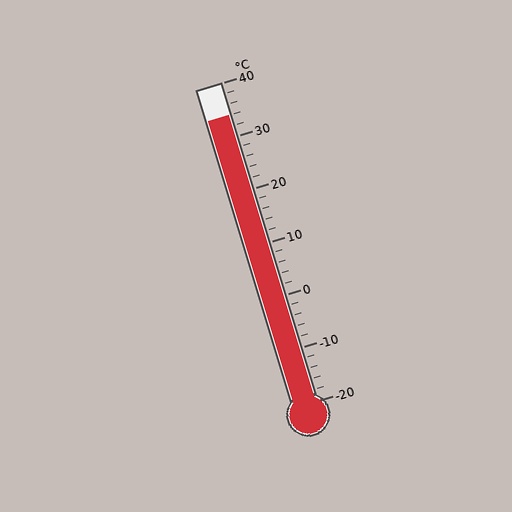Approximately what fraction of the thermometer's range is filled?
The thermometer is filled to approximately 90% of its range.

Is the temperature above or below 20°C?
The temperature is above 20°C.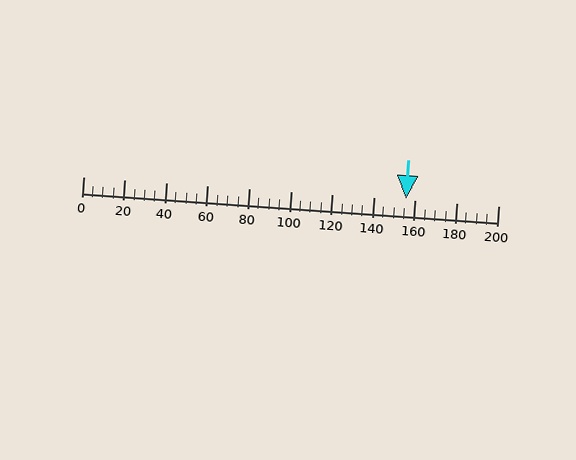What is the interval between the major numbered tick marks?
The major tick marks are spaced 20 units apart.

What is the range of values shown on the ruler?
The ruler shows values from 0 to 200.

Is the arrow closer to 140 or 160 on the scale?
The arrow is closer to 160.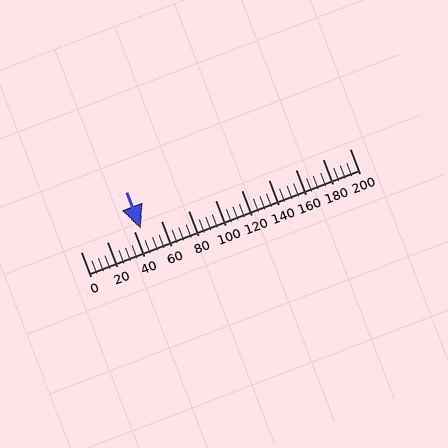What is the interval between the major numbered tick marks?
The major tick marks are spaced 20 units apart.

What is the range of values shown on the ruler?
The ruler shows values from 0 to 200.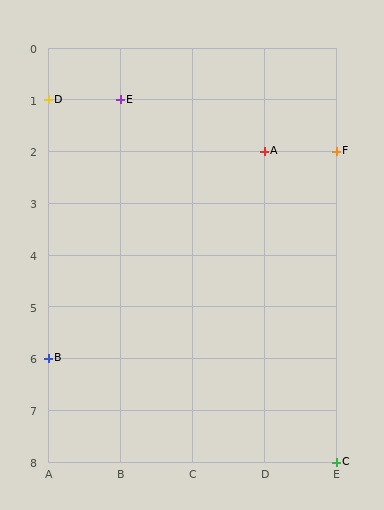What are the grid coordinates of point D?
Point D is at grid coordinates (A, 1).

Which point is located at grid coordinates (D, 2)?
Point A is at (D, 2).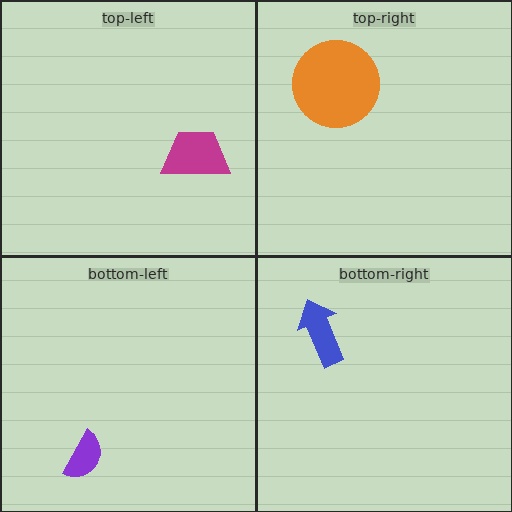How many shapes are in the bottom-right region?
1.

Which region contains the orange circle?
The top-right region.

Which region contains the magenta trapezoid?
The top-left region.